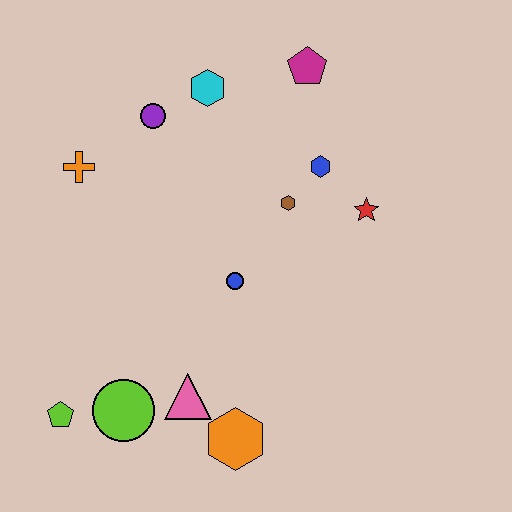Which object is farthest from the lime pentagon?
The magenta pentagon is farthest from the lime pentagon.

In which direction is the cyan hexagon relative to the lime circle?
The cyan hexagon is above the lime circle.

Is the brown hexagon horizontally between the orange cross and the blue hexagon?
Yes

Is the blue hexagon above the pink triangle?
Yes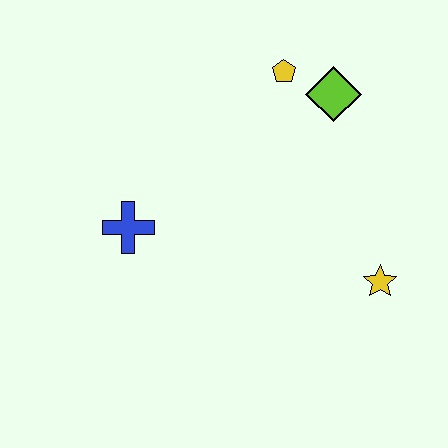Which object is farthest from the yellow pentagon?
The yellow star is farthest from the yellow pentagon.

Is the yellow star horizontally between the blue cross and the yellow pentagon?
No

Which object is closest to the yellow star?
The lime diamond is closest to the yellow star.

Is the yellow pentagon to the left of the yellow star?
Yes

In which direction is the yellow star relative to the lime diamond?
The yellow star is below the lime diamond.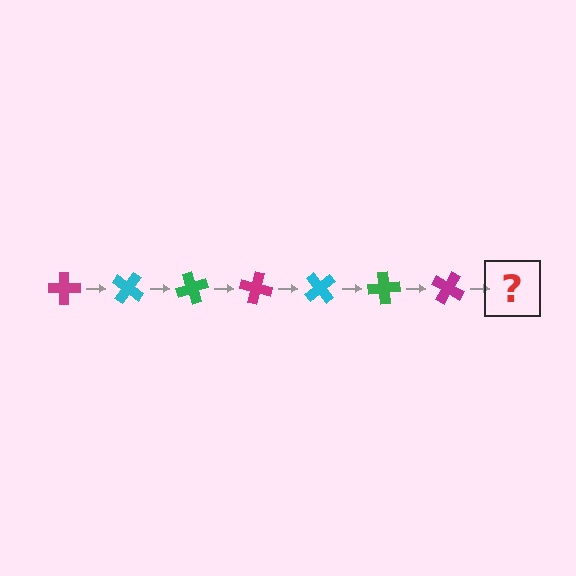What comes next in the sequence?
The next element should be a cyan cross, rotated 245 degrees from the start.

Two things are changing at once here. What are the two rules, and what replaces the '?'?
The two rules are that it rotates 35 degrees each step and the color cycles through magenta, cyan, and green. The '?' should be a cyan cross, rotated 245 degrees from the start.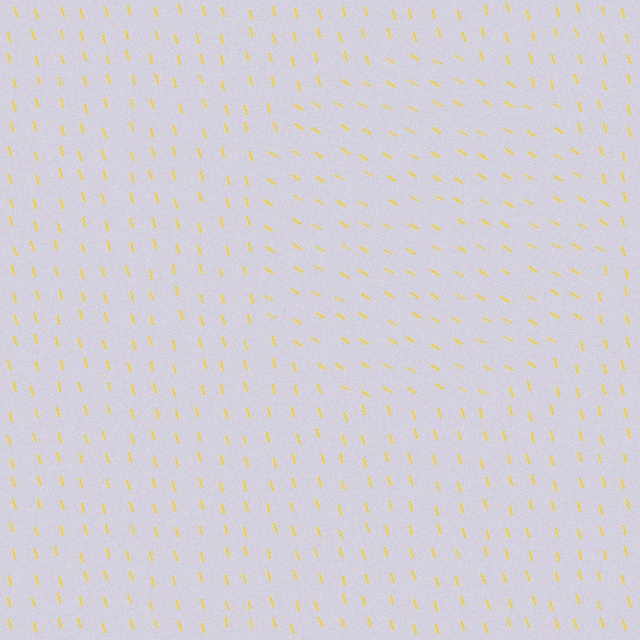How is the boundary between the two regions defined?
The boundary is defined purely by a change in line orientation (approximately 45 degrees difference). All lines are the same color and thickness.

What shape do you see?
I see a circle.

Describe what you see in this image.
The image is filled with small yellow line segments. A circle region in the image has lines oriented differently from the surrounding lines, creating a visible texture boundary.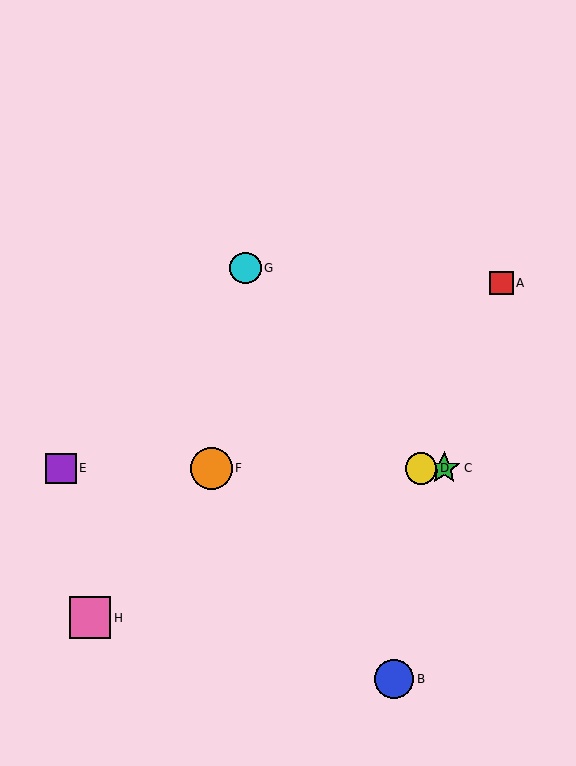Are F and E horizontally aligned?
Yes, both are at y≈468.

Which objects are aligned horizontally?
Objects C, D, E, F are aligned horizontally.